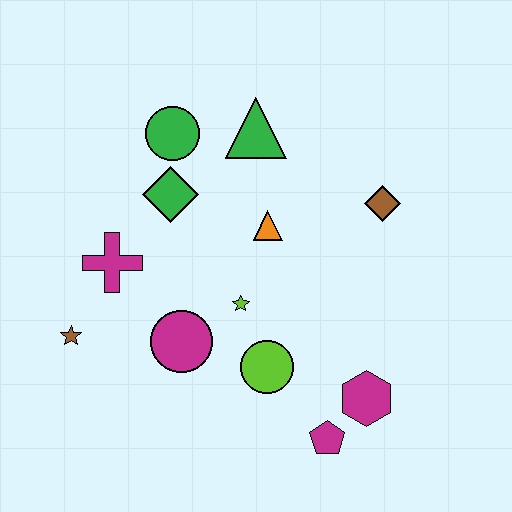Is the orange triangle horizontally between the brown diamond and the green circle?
Yes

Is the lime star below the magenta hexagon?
No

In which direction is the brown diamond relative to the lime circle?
The brown diamond is above the lime circle.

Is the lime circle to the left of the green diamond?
No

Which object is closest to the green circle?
The green diamond is closest to the green circle.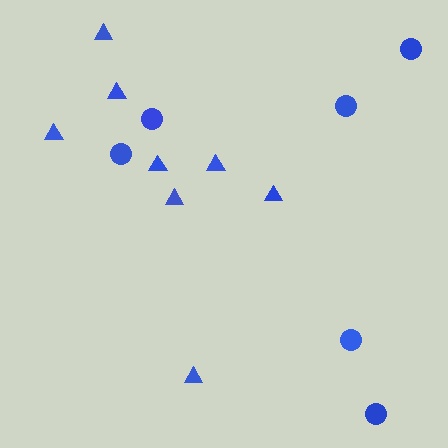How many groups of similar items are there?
There are 2 groups: one group of triangles (8) and one group of circles (6).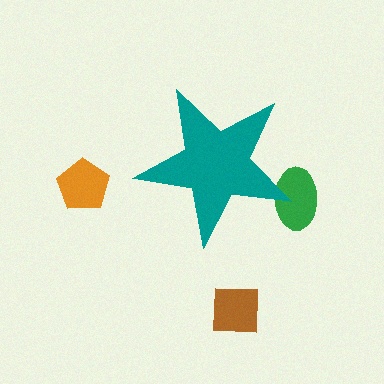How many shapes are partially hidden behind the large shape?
1 shape is partially hidden.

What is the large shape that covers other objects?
A teal star.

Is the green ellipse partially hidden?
Yes, the green ellipse is partially hidden behind the teal star.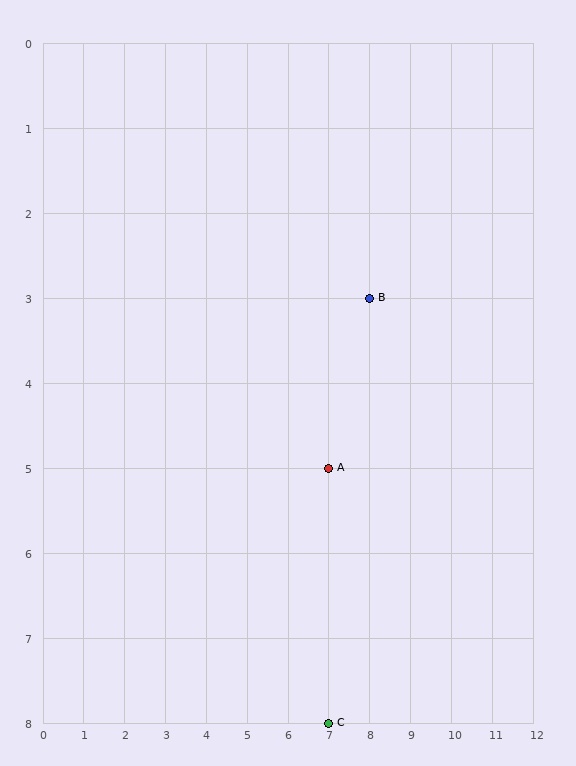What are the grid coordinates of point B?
Point B is at grid coordinates (8, 3).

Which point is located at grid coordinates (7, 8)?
Point C is at (7, 8).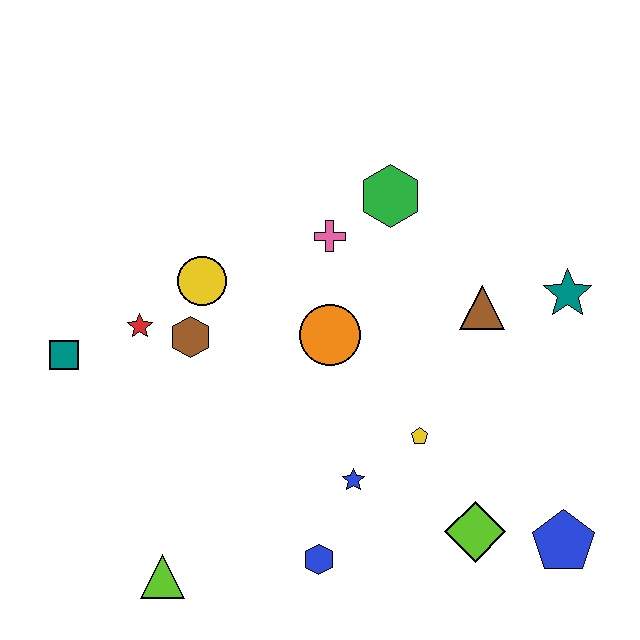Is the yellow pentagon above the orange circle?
No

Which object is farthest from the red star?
The blue pentagon is farthest from the red star.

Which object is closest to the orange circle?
The pink cross is closest to the orange circle.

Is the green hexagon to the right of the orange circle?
Yes